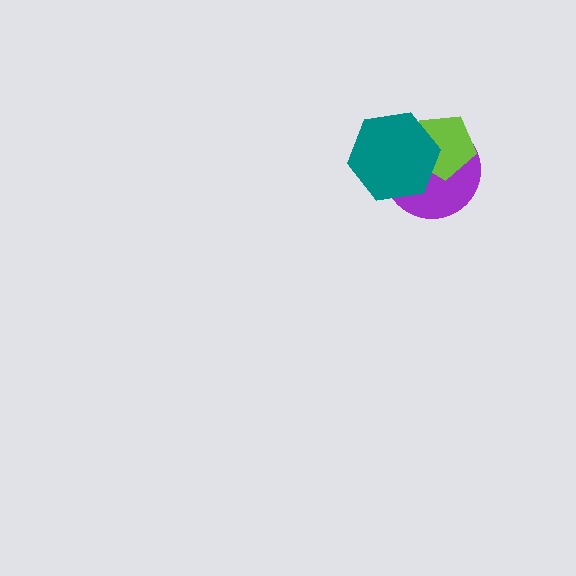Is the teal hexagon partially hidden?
No, no other shape covers it.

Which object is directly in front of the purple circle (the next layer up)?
The lime pentagon is directly in front of the purple circle.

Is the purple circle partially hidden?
Yes, it is partially covered by another shape.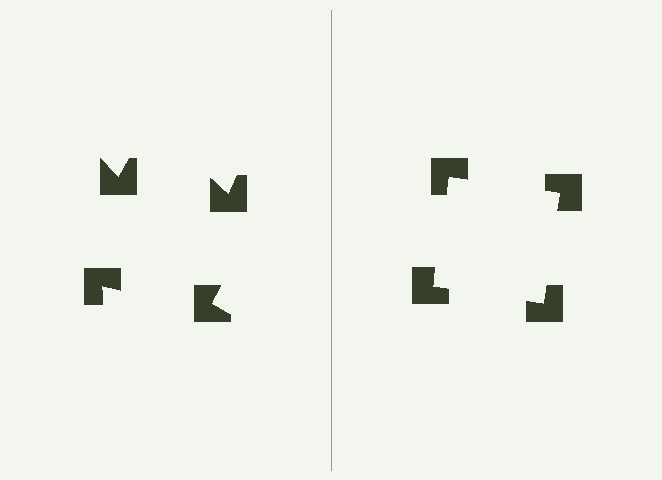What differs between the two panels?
The notched squares are positioned identically on both sides; only the wedge orientations differ. On the right they align to a square; on the left they are misaligned.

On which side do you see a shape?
An illusory square appears on the right side. On the left side the wedge cuts are rotated, so no coherent shape forms.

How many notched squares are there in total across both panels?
8 — 4 on each side.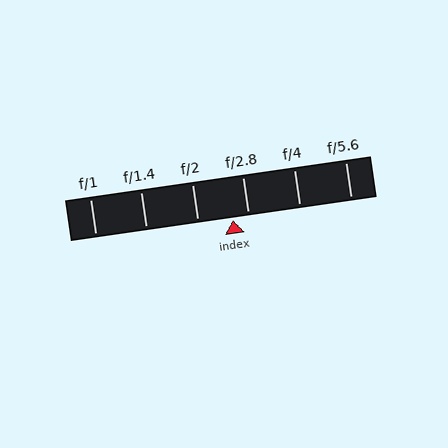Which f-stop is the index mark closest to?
The index mark is closest to f/2.8.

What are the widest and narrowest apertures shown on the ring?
The widest aperture shown is f/1 and the narrowest is f/5.6.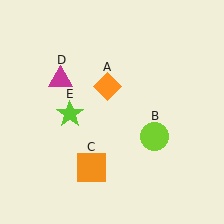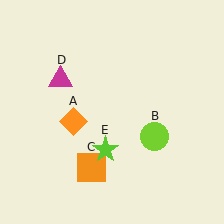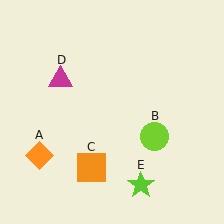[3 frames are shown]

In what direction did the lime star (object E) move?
The lime star (object E) moved down and to the right.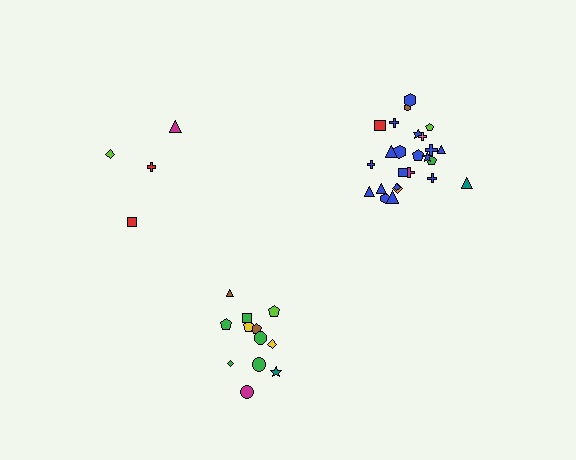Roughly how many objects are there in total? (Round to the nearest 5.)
Roughly 40 objects in total.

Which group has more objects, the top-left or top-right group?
The top-right group.